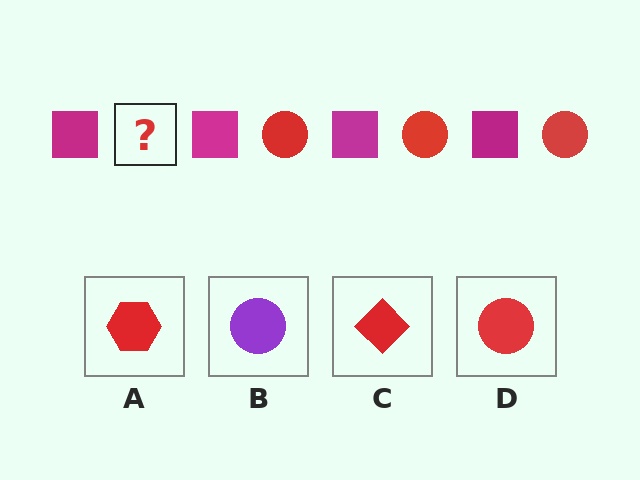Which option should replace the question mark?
Option D.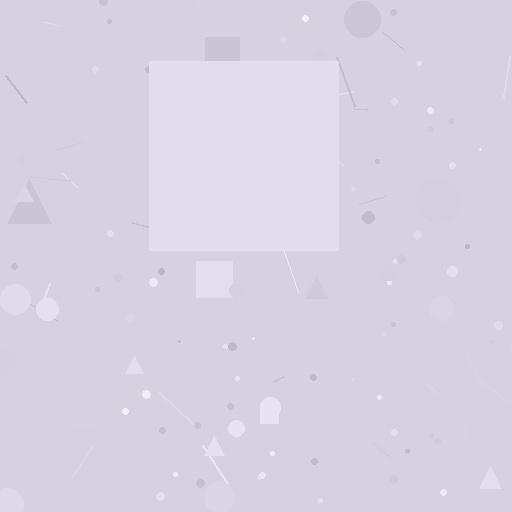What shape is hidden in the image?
A square is hidden in the image.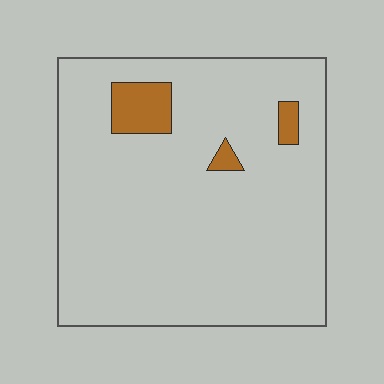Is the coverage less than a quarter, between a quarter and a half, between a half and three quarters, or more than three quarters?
Less than a quarter.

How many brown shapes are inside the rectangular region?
3.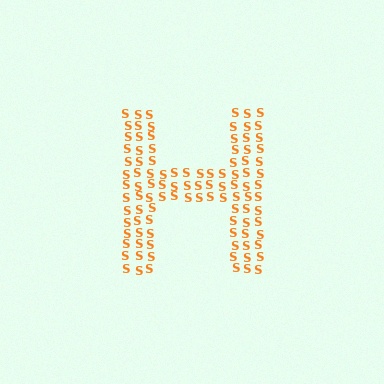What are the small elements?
The small elements are letter S's.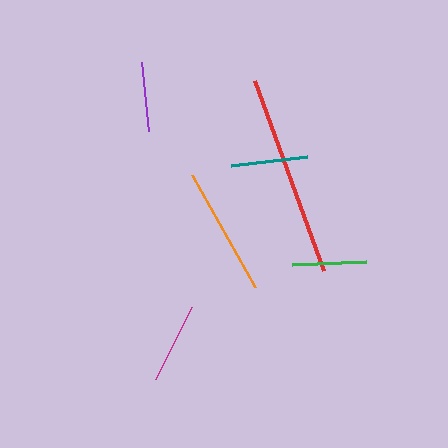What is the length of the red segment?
The red segment is approximately 203 pixels long.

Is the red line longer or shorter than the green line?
The red line is longer than the green line.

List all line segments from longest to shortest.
From longest to shortest: red, orange, magenta, teal, green, purple.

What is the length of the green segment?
The green segment is approximately 74 pixels long.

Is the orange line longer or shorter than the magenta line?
The orange line is longer than the magenta line.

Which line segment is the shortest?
The purple line is the shortest at approximately 69 pixels.